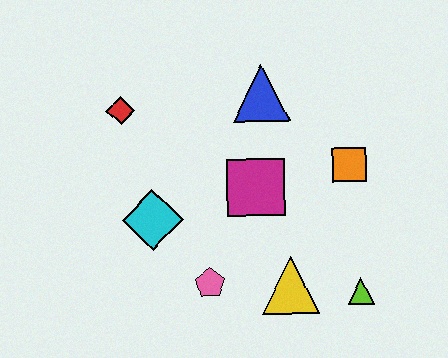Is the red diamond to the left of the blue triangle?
Yes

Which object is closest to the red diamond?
The cyan diamond is closest to the red diamond.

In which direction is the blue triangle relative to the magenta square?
The blue triangle is above the magenta square.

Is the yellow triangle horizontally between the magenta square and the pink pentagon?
No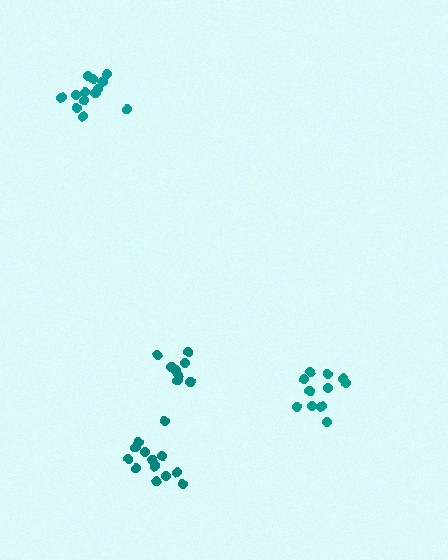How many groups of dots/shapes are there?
There are 4 groups.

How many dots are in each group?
Group 1: 13 dots, Group 2: 13 dots, Group 3: 11 dots, Group 4: 9 dots (46 total).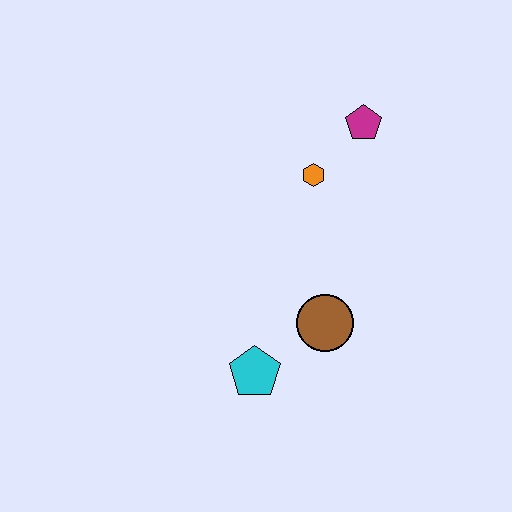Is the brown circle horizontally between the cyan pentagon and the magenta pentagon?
Yes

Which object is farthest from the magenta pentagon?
The cyan pentagon is farthest from the magenta pentagon.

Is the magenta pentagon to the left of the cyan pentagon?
No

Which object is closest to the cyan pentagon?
The brown circle is closest to the cyan pentagon.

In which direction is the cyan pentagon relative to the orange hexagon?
The cyan pentagon is below the orange hexagon.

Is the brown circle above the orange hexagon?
No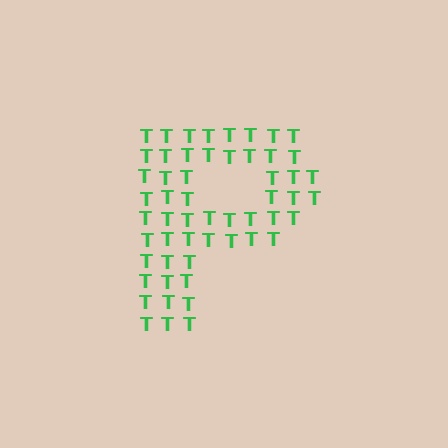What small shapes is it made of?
It is made of small letter T's.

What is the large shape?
The large shape is the letter P.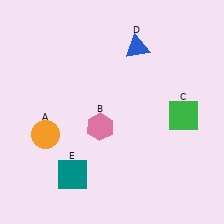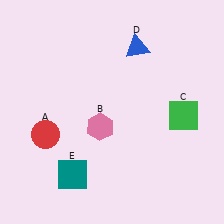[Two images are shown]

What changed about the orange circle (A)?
In Image 1, A is orange. In Image 2, it changed to red.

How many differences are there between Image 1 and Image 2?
There is 1 difference between the two images.